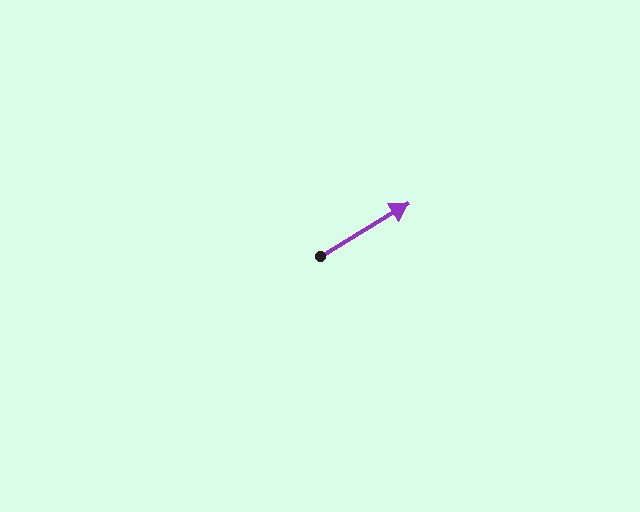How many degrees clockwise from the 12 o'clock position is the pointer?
Approximately 59 degrees.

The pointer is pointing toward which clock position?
Roughly 2 o'clock.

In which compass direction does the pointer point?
Northeast.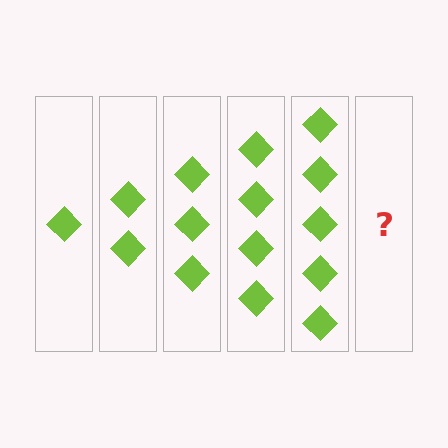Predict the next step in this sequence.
The next step is 6 diamonds.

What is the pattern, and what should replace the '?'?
The pattern is that each step adds one more diamond. The '?' should be 6 diamonds.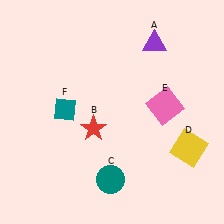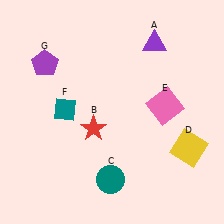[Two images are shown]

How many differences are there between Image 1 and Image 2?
There is 1 difference between the two images.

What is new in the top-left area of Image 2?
A purple pentagon (G) was added in the top-left area of Image 2.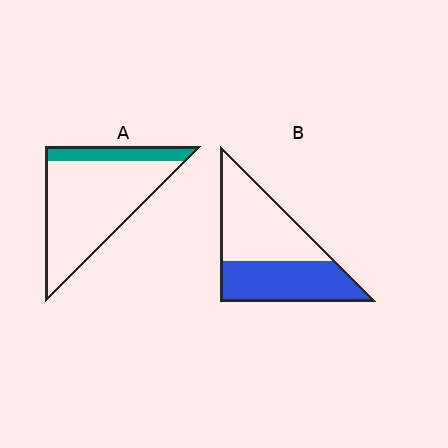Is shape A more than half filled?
No.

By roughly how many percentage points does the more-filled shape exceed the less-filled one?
By roughly 25 percentage points (B over A).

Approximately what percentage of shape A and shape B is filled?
A is approximately 20% and B is approximately 45%.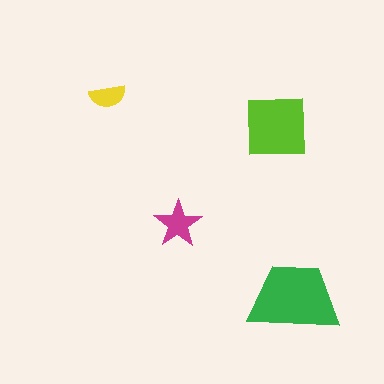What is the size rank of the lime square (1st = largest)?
2nd.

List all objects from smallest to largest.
The yellow semicircle, the magenta star, the lime square, the green trapezoid.